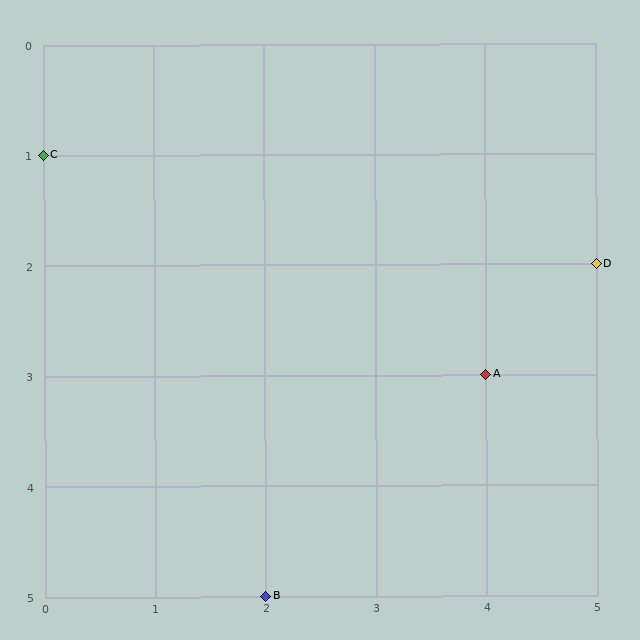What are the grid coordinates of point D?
Point D is at grid coordinates (5, 2).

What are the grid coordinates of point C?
Point C is at grid coordinates (0, 1).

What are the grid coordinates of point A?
Point A is at grid coordinates (4, 3).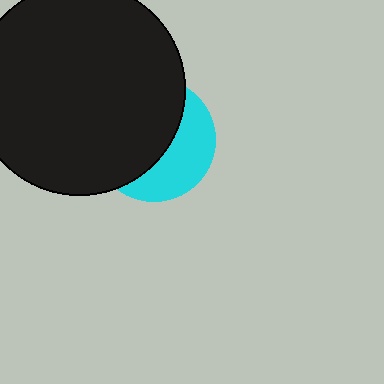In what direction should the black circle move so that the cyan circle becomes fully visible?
The black circle should move left. That is the shortest direction to clear the overlap and leave the cyan circle fully visible.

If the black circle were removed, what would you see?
You would see the complete cyan circle.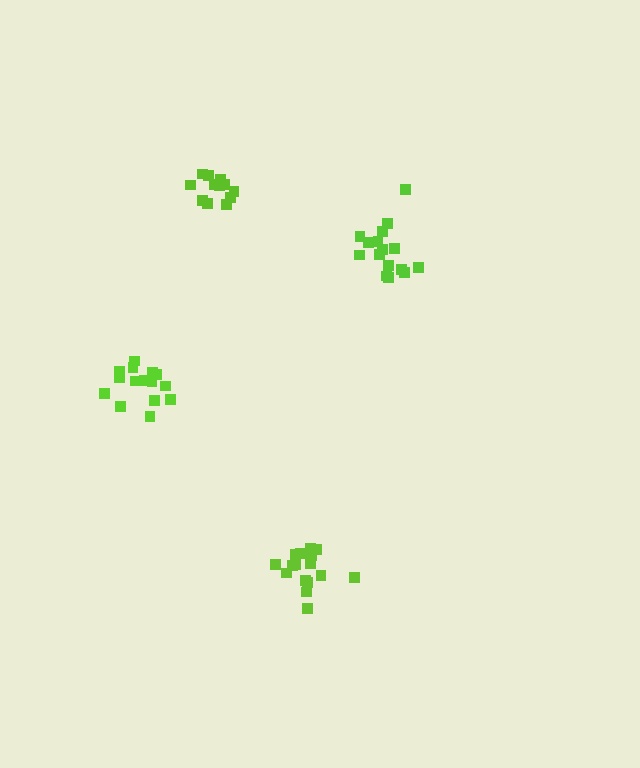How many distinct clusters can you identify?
There are 4 distinct clusters.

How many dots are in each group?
Group 1: 16 dots, Group 2: 16 dots, Group 3: 15 dots, Group 4: 12 dots (59 total).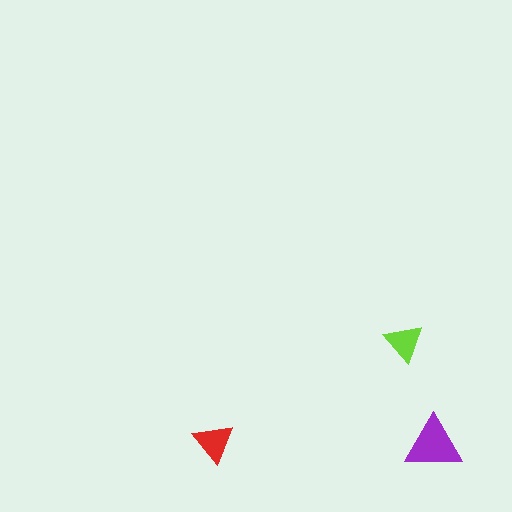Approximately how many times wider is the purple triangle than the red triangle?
About 1.5 times wider.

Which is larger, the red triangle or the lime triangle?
The red one.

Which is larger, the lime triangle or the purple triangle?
The purple one.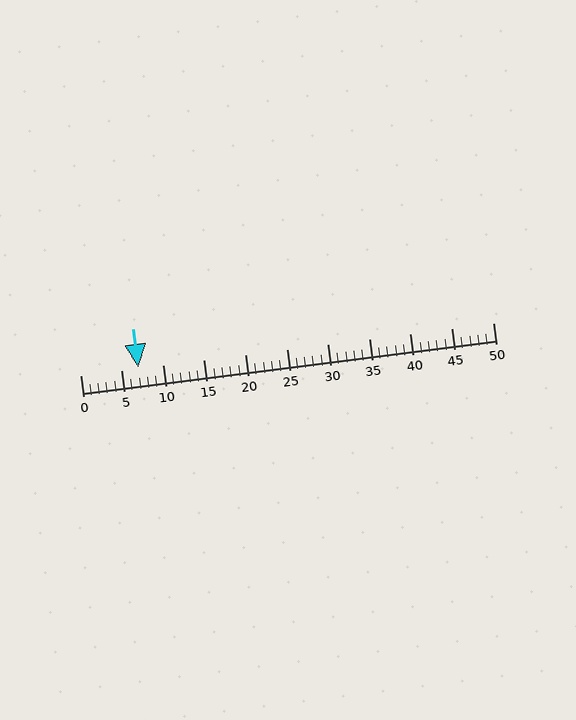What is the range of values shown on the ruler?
The ruler shows values from 0 to 50.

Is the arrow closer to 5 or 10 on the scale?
The arrow is closer to 5.